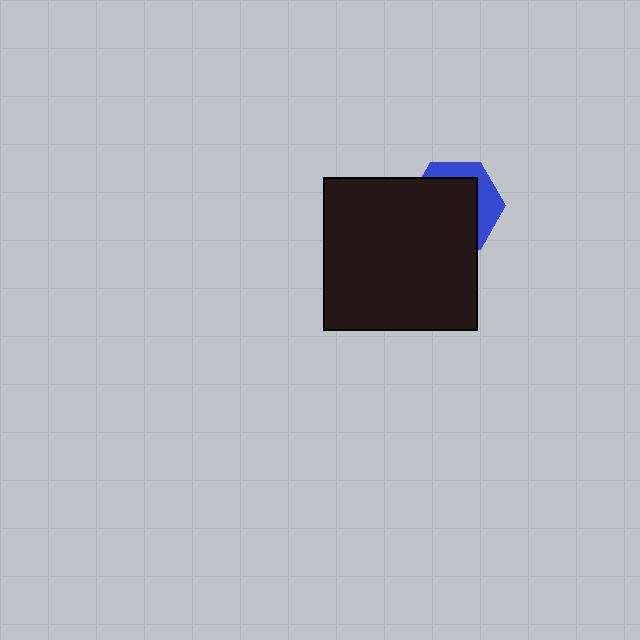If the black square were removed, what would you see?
You would see the complete blue hexagon.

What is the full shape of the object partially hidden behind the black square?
The partially hidden object is a blue hexagon.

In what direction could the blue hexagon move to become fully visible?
The blue hexagon could move toward the upper-right. That would shift it out from behind the black square entirely.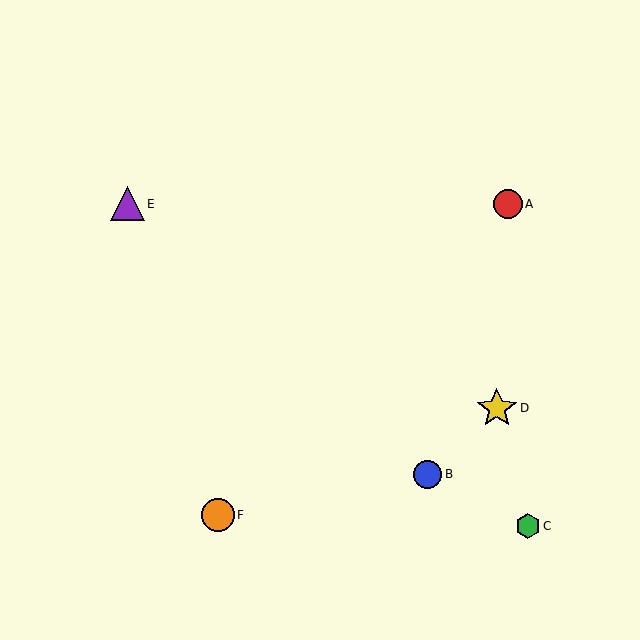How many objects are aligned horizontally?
2 objects (A, E) are aligned horizontally.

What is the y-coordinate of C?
Object C is at y≈526.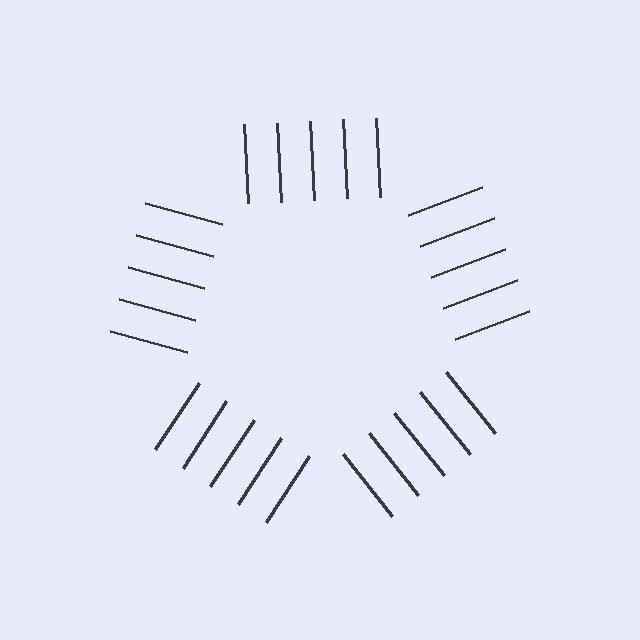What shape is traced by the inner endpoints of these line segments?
An illusory pentagon — the line segments terminate on its edges but no continuous stroke is drawn.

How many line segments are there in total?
25 — 5 along each of the 5 edges.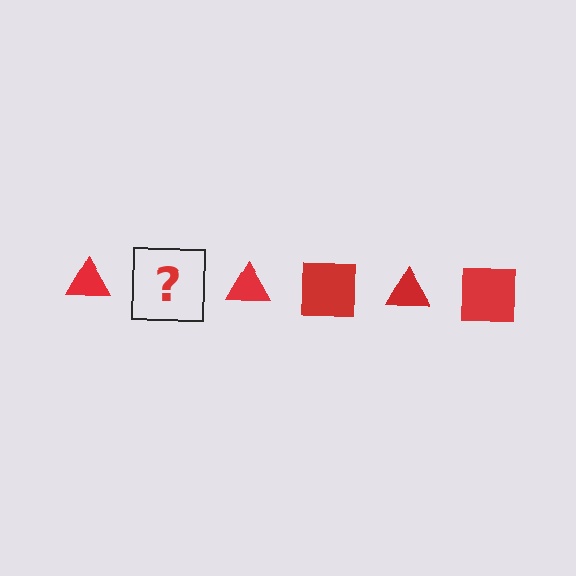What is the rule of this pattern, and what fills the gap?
The rule is that the pattern cycles through triangle, square shapes in red. The gap should be filled with a red square.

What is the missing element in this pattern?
The missing element is a red square.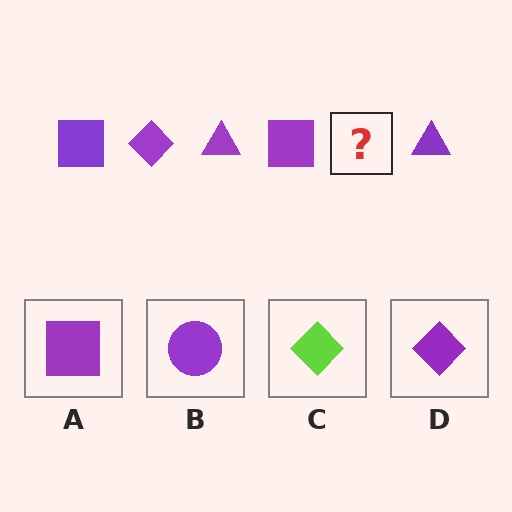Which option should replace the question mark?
Option D.